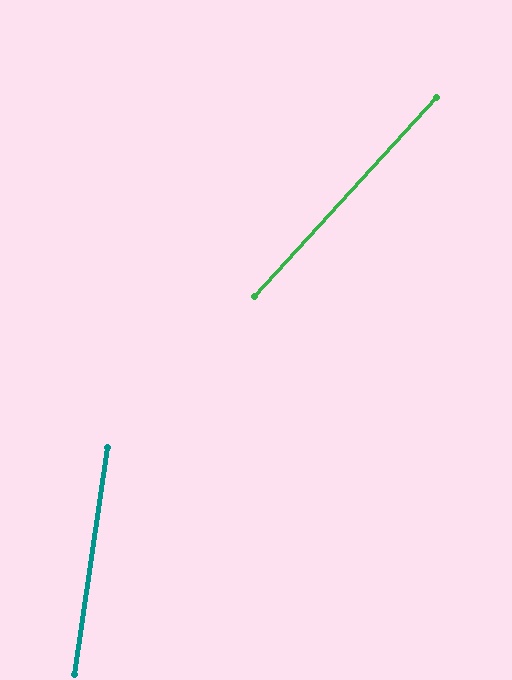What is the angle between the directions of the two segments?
Approximately 34 degrees.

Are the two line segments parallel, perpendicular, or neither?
Neither parallel nor perpendicular — they differ by about 34°.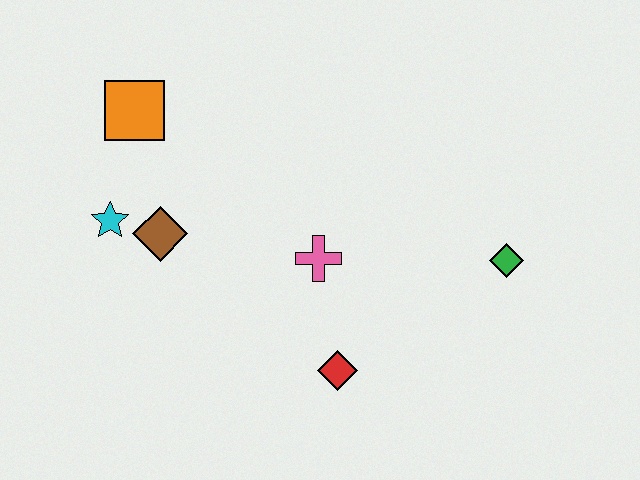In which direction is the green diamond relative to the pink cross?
The green diamond is to the right of the pink cross.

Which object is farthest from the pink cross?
The orange square is farthest from the pink cross.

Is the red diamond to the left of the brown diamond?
No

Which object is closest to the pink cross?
The red diamond is closest to the pink cross.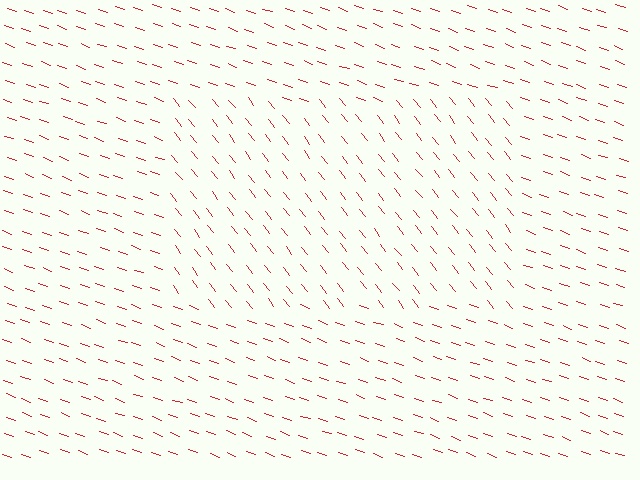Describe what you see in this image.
The image is filled with small red line segments. A rectangle region in the image has lines oriented differently from the surrounding lines, creating a visible texture boundary.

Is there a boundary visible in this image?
Yes, there is a texture boundary formed by a change in line orientation.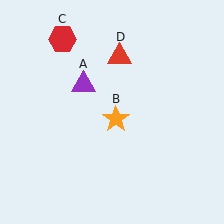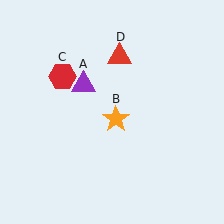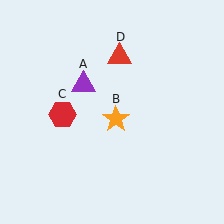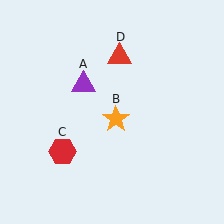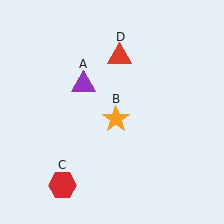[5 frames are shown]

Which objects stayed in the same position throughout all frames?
Purple triangle (object A) and orange star (object B) and red triangle (object D) remained stationary.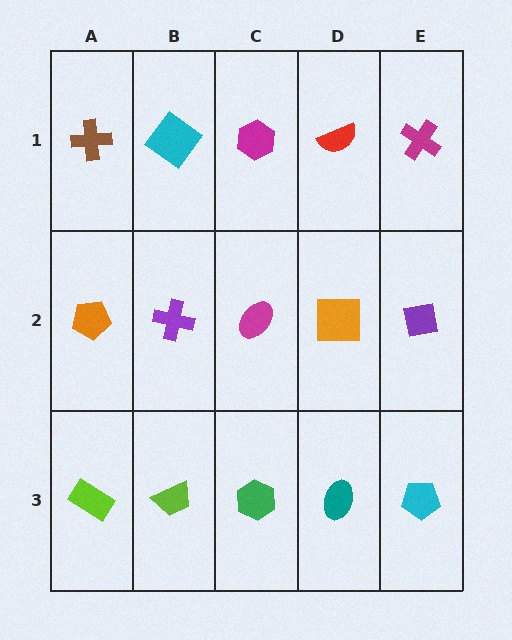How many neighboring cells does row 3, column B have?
3.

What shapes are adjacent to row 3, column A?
An orange pentagon (row 2, column A), a lime trapezoid (row 3, column B).